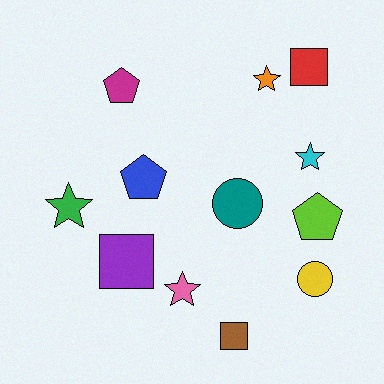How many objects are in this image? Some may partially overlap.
There are 12 objects.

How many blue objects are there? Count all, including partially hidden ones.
There is 1 blue object.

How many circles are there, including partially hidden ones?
There are 2 circles.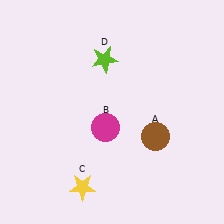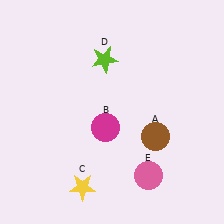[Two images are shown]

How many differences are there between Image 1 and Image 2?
There is 1 difference between the two images.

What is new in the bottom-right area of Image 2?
A pink circle (E) was added in the bottom-right area of Image 2.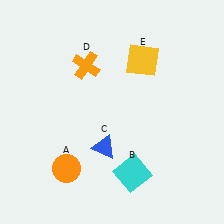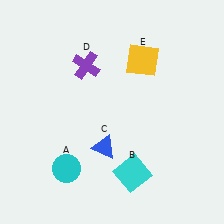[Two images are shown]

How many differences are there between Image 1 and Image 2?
There are 2 differences between the two images.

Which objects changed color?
A changed from orange to cyan. D changed from orange to purple.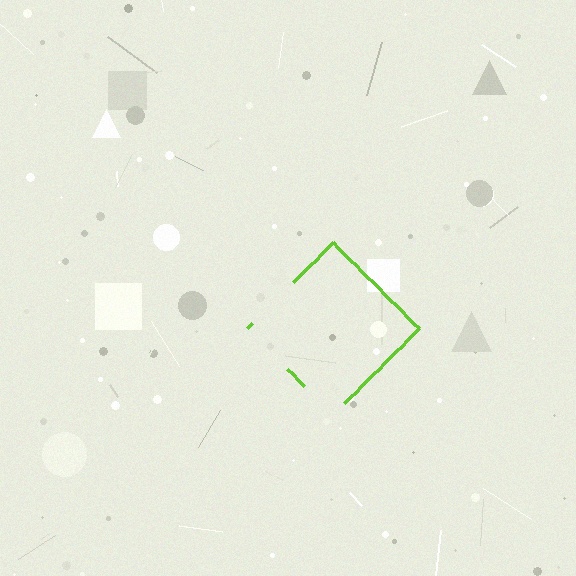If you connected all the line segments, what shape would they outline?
They would outline a diamond.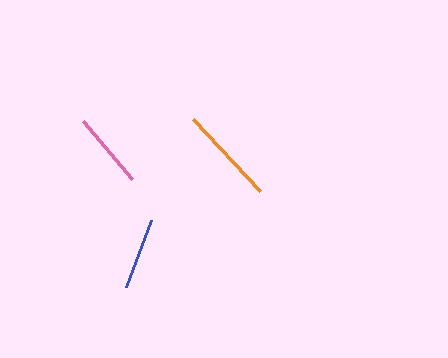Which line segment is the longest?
The orange line is the longest at approximately 98 pixels.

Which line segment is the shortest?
The blue line is the shortest at approximately 71 pixels.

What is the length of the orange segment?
The orange segment is approximately 98 pixels long.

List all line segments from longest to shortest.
From longest to shortest: orange, pink, blue.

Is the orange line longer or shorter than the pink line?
The orange line is longer than the pink line.